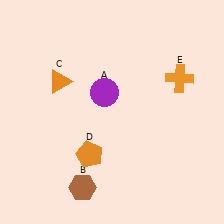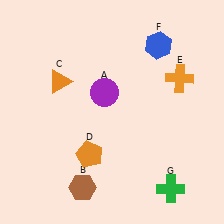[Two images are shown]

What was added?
A blue hexagon (F), a green cross (G) were added in Image 2.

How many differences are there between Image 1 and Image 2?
There are 2 differences between the two images.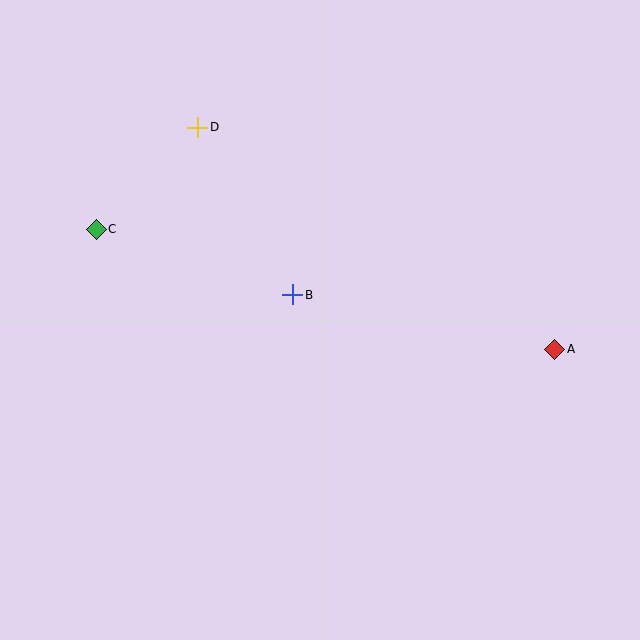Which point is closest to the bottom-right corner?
Point A is closest to the bottom-right corner.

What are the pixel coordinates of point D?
Point D is at (198, 127).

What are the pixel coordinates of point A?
Point A is at (555, 349).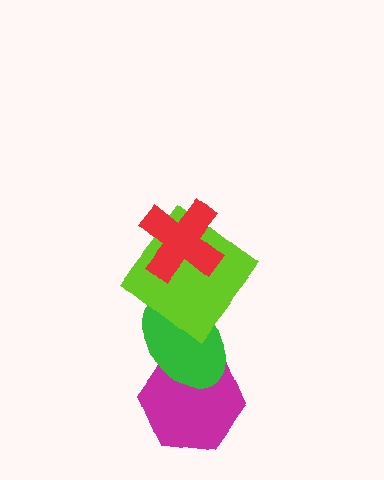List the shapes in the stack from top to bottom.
From top to bottom: the red cross, the lime diamond, the green ellipse, the magenta hexagon.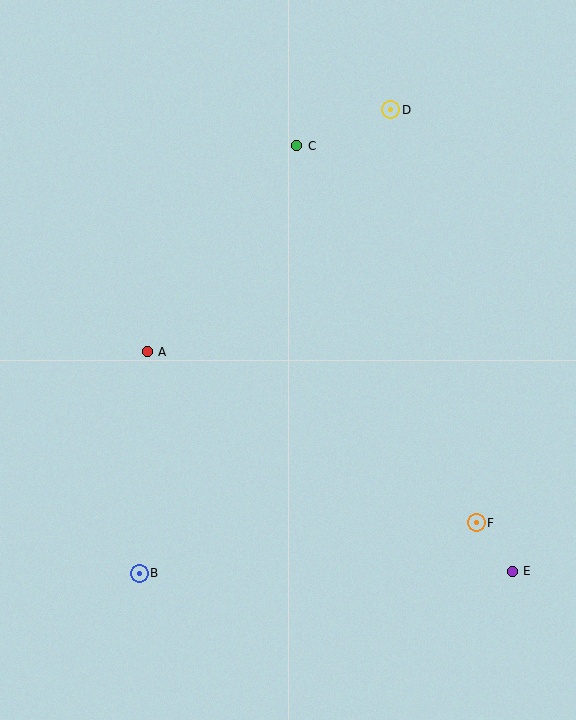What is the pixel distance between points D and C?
The distance between D and C is 101 pixels.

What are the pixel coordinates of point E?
Point E is at (512, 571).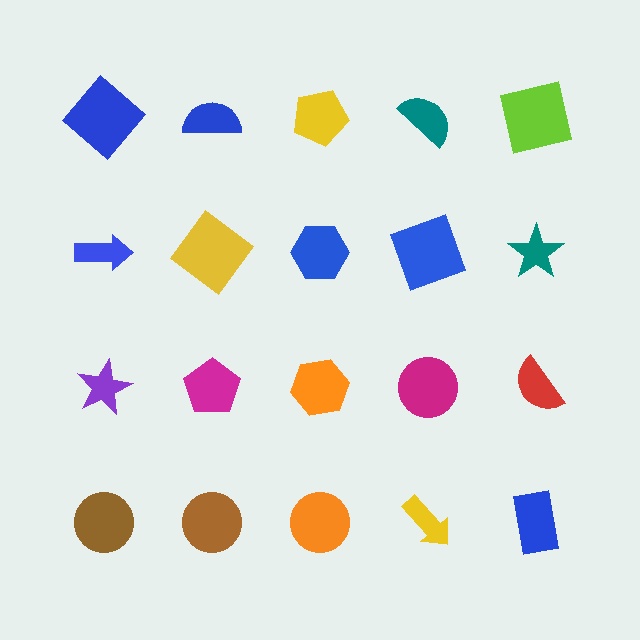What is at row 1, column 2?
A blue semicircle.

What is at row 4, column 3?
An orange circle.